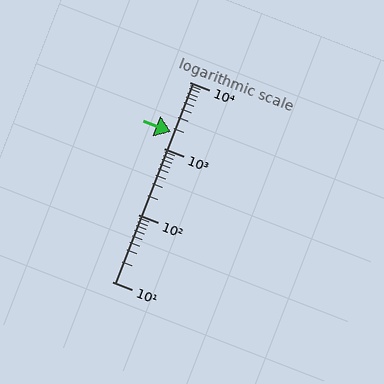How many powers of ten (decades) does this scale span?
The scale spans 3 decades, from 10 to 10000.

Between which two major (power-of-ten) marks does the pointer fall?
The pointer is between 1000 and 10000.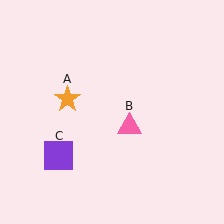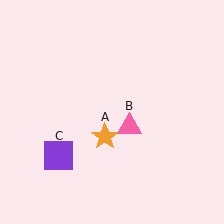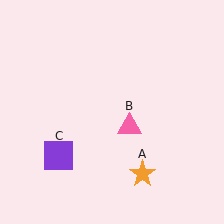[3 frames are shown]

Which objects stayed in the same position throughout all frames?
Pink triangle (object B) and purple square (object C) remained stationary.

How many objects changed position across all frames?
1 object changed position: orange star (object A).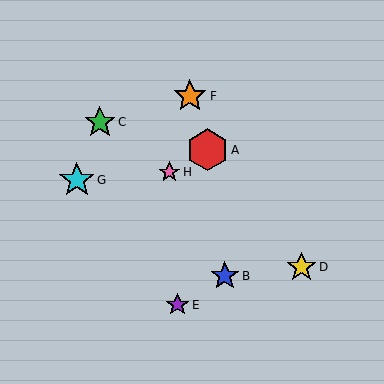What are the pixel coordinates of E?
Object E is at (177, 305).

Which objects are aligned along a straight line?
Objects C, D, H are aligned along a straight line.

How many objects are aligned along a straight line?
3 objects (C, D, H) are aligned along a straight line.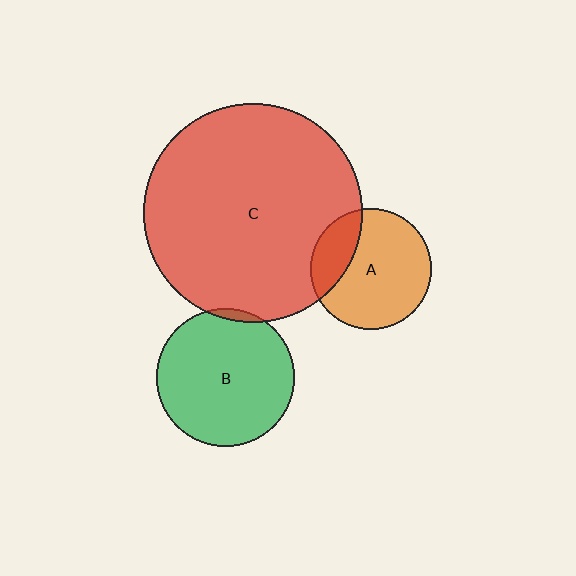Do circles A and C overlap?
Yes.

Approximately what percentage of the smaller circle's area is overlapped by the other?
Approximately 25%.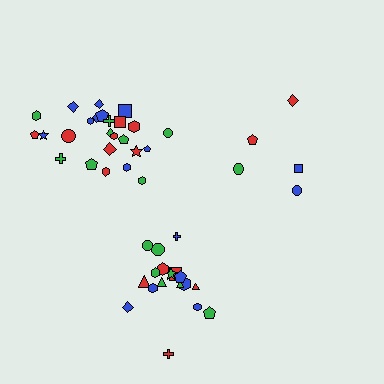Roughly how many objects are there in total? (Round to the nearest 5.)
Roughly 50 objects in total.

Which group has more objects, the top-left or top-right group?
The top-left group.